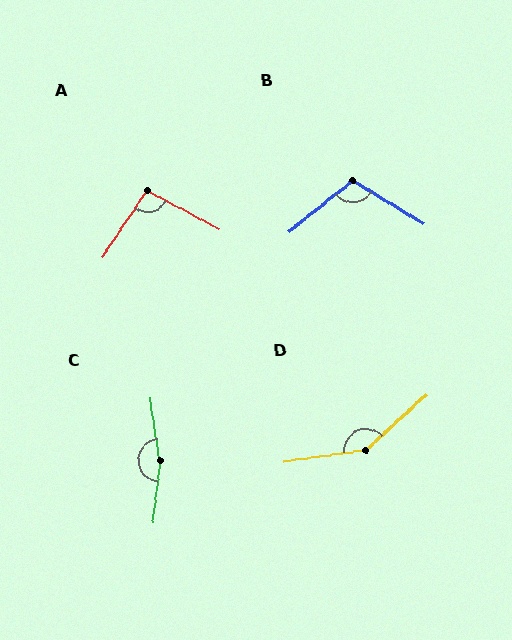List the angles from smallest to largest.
A (96°), B (110°), D (146°), C (165°).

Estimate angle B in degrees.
Approximately 110 degrees.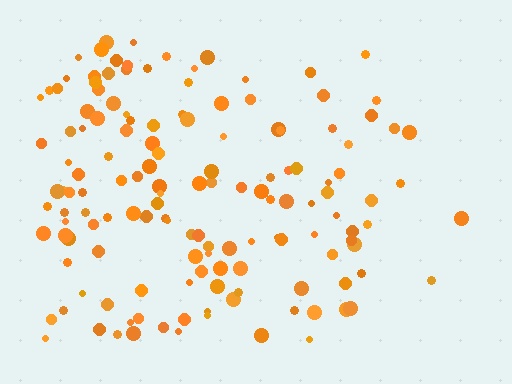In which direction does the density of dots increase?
From right to left, with the left side densest.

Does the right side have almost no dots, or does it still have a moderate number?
Still a moderate number, just noticeably fewer than the left.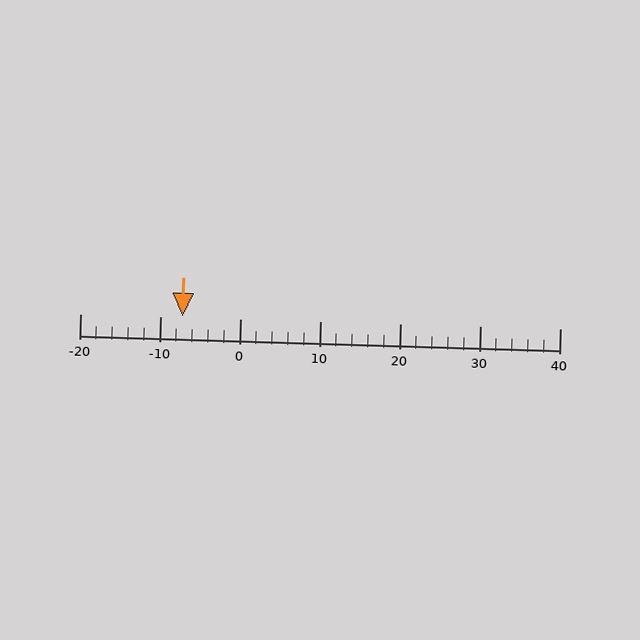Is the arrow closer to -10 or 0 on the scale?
The arrow is closer to -10.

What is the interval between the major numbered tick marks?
The major tick marks are spaced 10 units apart.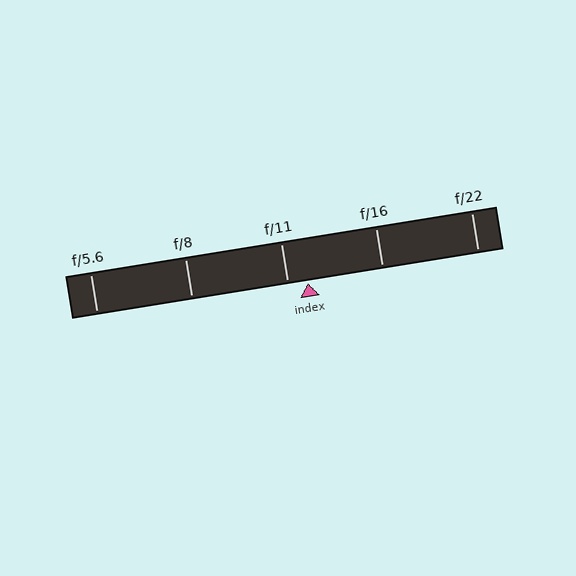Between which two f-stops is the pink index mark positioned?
The index mark is between f/11 and f/16.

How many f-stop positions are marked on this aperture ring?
There are 5 f-stop positions marked.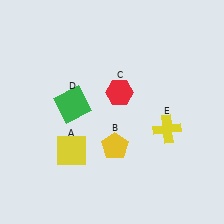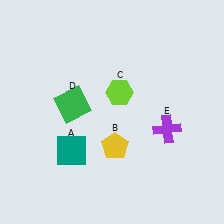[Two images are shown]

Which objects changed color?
A changed from yellow to teal. C changed from red to lime. E changed from yellow to purple.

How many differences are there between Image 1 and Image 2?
There are 3 differences between the two images.